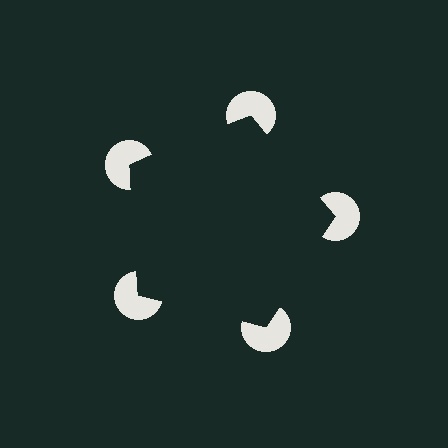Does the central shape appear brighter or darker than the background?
It typically appears slightly darker than the background, even though no actual brightness change is drawn.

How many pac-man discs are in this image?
There are 5 — one at each vertex of the illusory pentagon.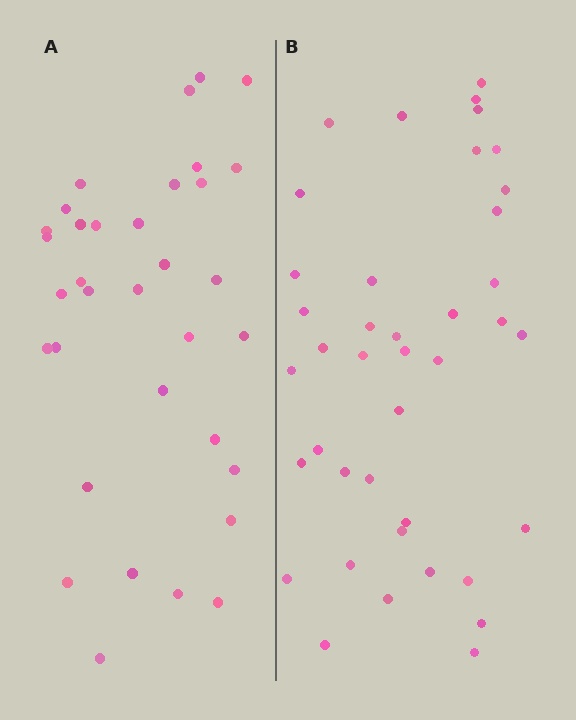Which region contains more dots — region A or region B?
Region B (the right region) has more dots.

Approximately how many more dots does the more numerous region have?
Region B has about 6 more dots than region A.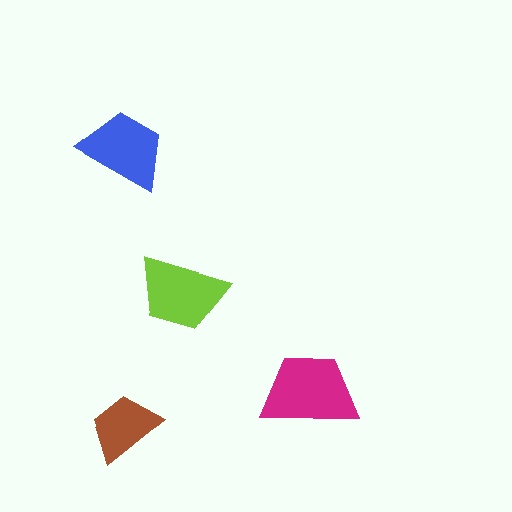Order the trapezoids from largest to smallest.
the magenta one, the lime one, the blue one, the brown one.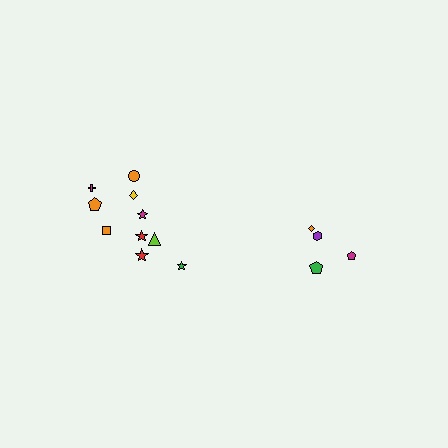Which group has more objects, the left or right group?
The left group.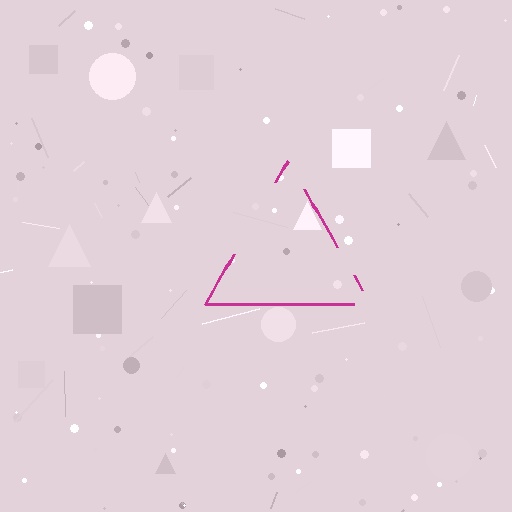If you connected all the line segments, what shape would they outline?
They would outline a triangle.